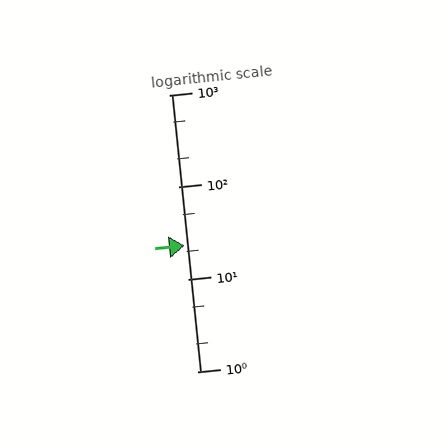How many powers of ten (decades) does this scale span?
The scale spans 3 decades, from 1 to 1000.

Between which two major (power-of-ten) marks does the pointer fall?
The pointer is between 10 and 100.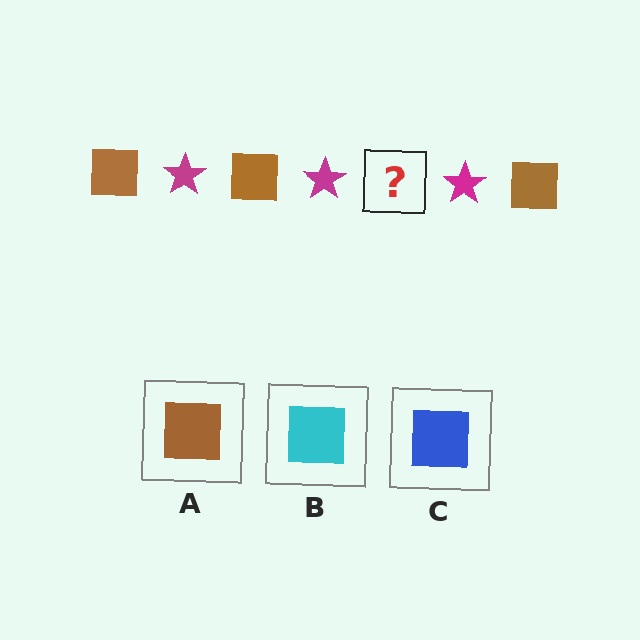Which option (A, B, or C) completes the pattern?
A.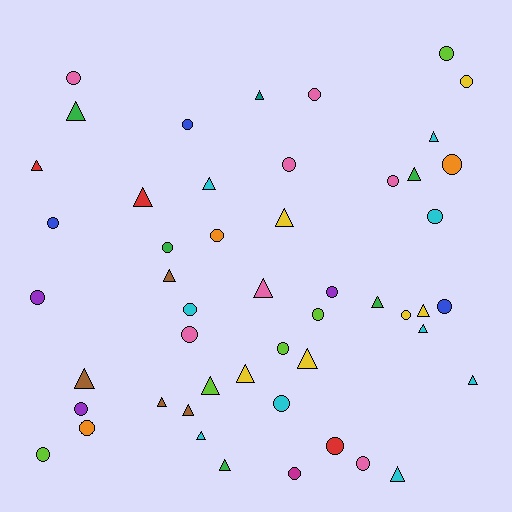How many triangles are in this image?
There are 23 triangles.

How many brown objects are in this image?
There are 4 brown objects.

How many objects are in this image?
There are 50 objects.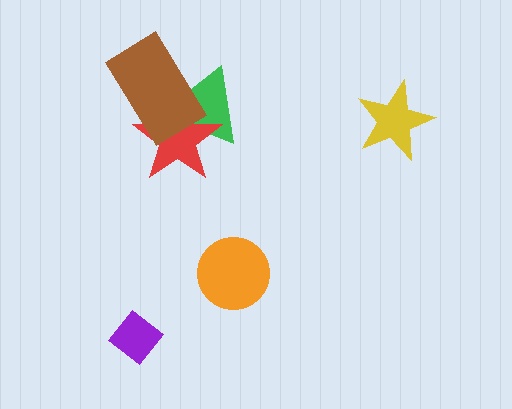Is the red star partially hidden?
Yes, it is partially covered by another shape.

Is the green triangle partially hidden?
Yes, it is partially covered by another shape.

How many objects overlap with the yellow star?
0 objects overlap with the yellow star.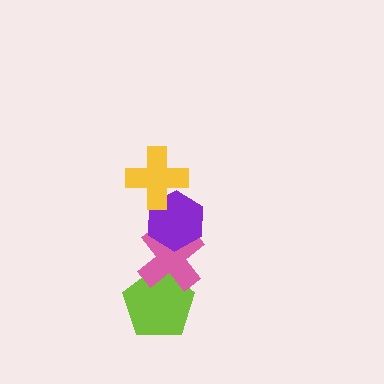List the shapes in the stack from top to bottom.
From top to bottom: the yellow cross, the purple hexagon, the pink cross, the lime pentagon.